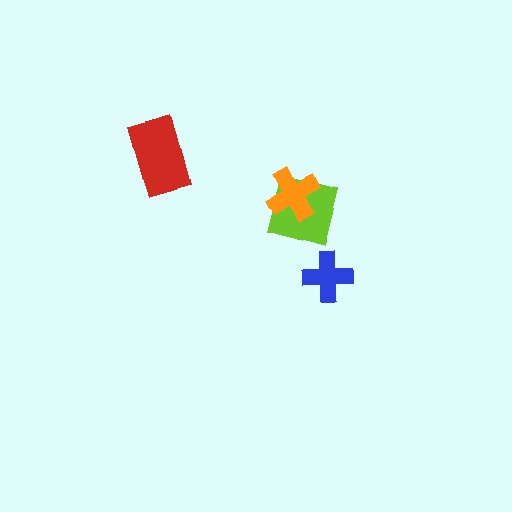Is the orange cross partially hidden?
No, no other shape covers it.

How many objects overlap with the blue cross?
0 objects overlap with the blue cross.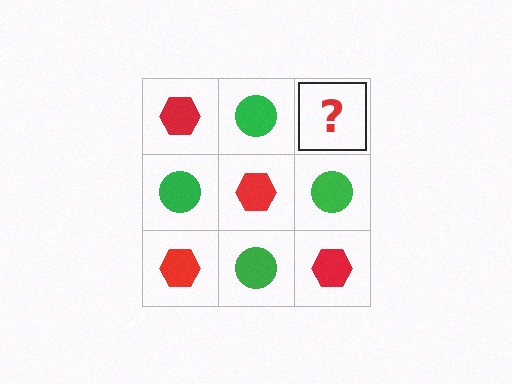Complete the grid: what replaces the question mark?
The question mark should be replaced with a red hexagon.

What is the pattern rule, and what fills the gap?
The rule is that it alternates red hexagon and green circle in a checkerboard pattern. The gap should be filled with a red hexagon.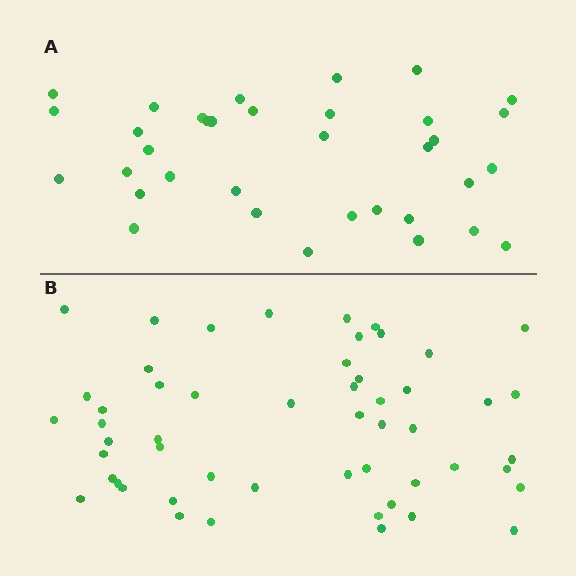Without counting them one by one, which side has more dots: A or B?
Region B (the bottom region) has more dots.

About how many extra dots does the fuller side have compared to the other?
Region B has approximately 20 more dots than region A.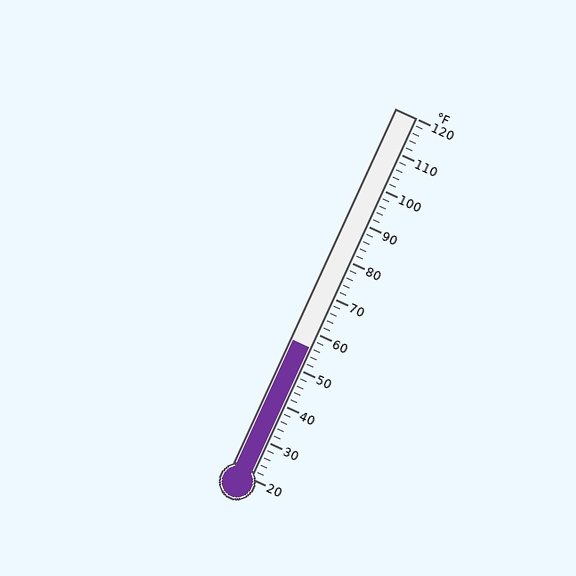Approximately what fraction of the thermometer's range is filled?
The thermometer is filled to approximately 35% of its range.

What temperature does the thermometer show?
The thermometer shows approximately 56°F.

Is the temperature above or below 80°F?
The temperature is below 80°F.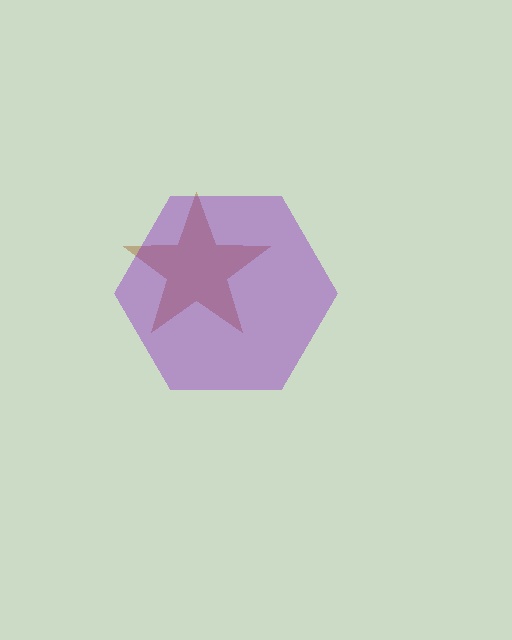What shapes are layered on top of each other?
The layered shapes are: a brown star, a purple hexagon.